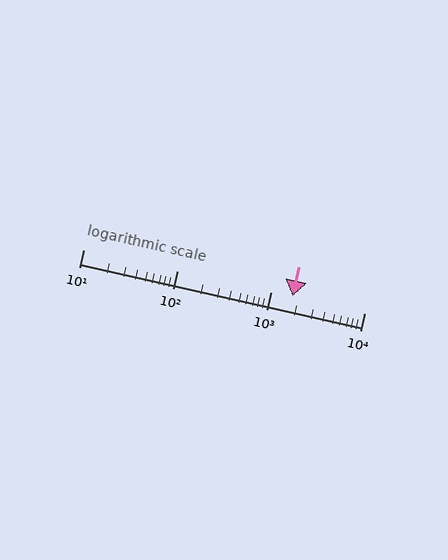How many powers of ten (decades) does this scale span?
The scale spans 3 decades, from 10 to 10000.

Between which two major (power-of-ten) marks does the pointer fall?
The pointer is between 1000 and 10000.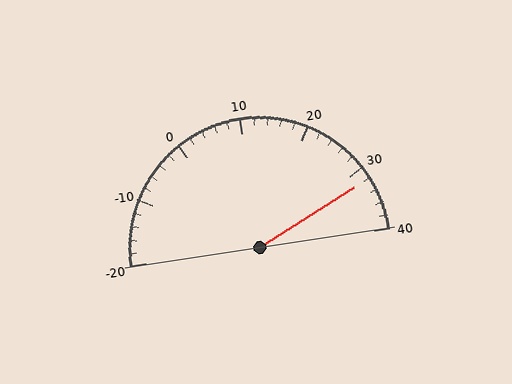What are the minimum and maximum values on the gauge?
The gauge ranges from -20 to 40.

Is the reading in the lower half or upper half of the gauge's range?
The reading is in the upper half of the range (-20 to 40).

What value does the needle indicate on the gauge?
The needle indicates approximately 32.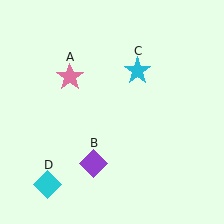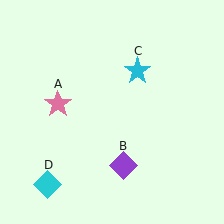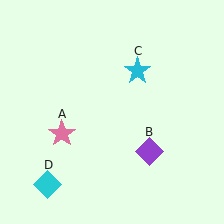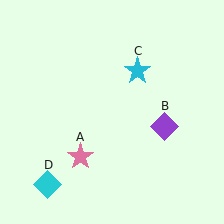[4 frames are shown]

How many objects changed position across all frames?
2 objects changed position: pink star (object A), purple diamond (object B).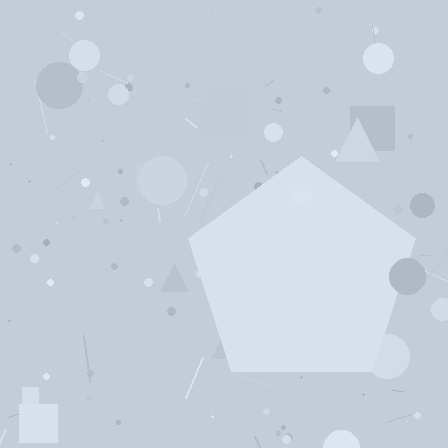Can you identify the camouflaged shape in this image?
The camouflaged shape is a pentagon.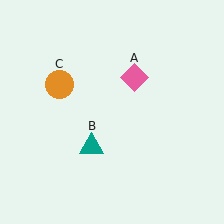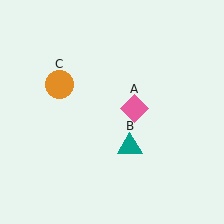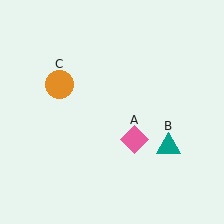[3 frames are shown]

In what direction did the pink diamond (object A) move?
The pink diamond (object A) moved down.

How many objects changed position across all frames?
2 objects changed position: pink diamond (object A), teal triangle (object B).